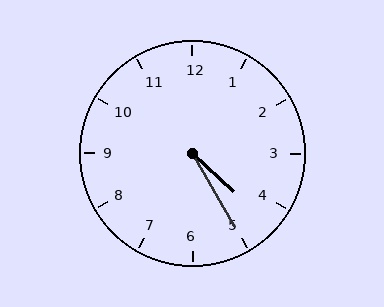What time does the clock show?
4:25.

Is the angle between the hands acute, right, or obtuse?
It is acute.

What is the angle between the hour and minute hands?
Approximately 18 degrees.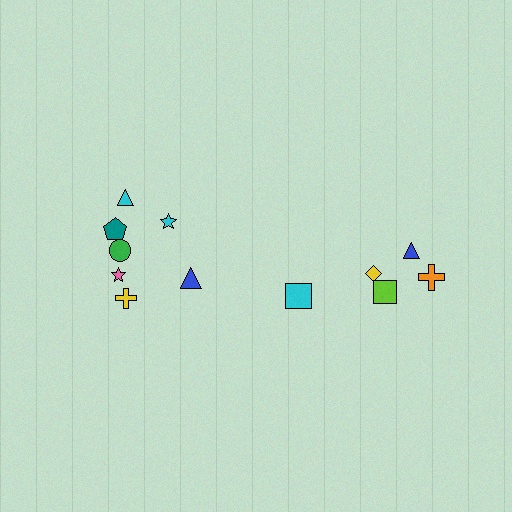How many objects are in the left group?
There are 7 objects.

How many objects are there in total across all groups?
There are 12 objects.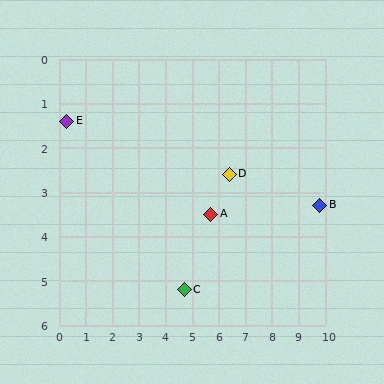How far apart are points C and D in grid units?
Points C and D are about 3.1 grid units apart.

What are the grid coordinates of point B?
Point B is at approximately (9.8, 3.3).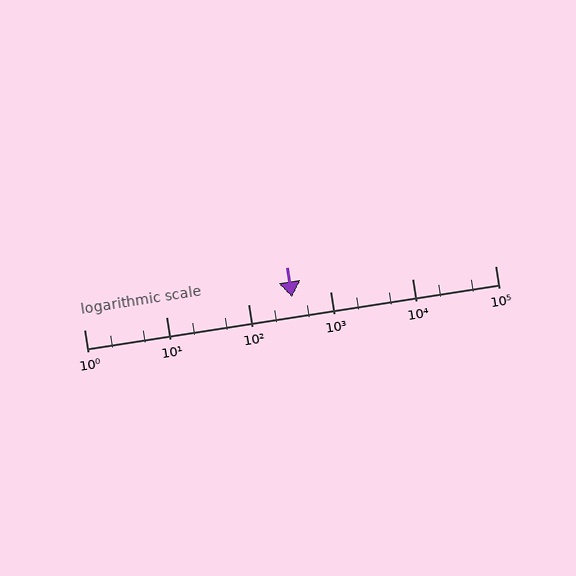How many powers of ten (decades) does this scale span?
The scale spans 5 decades, from 1 to 100000.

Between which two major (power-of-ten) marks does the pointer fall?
The pointer is between 100 and 1000.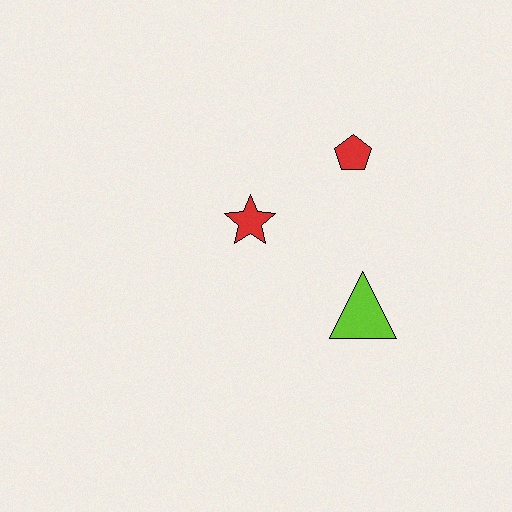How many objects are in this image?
There are 3 objects.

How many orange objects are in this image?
There are no orange objects.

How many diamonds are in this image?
There are no diamonds.